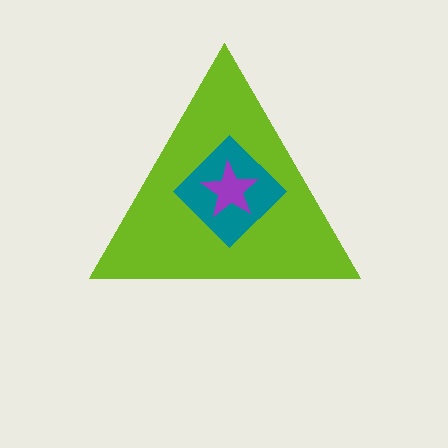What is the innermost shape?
The purple star.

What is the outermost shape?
The lime triangle.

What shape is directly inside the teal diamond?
The purple star.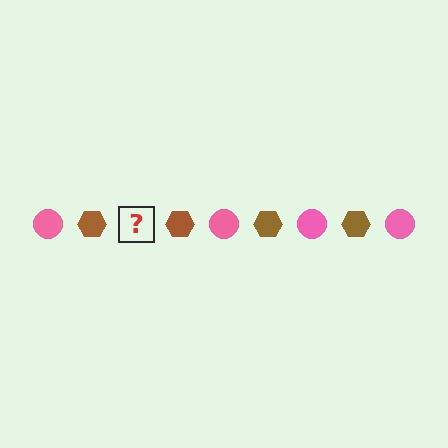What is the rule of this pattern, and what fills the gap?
The rule is that the pattern alternates between pink circle and brown hexagon. The gap should be filled with a pink circle.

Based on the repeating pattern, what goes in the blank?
The blank should be a pink circle.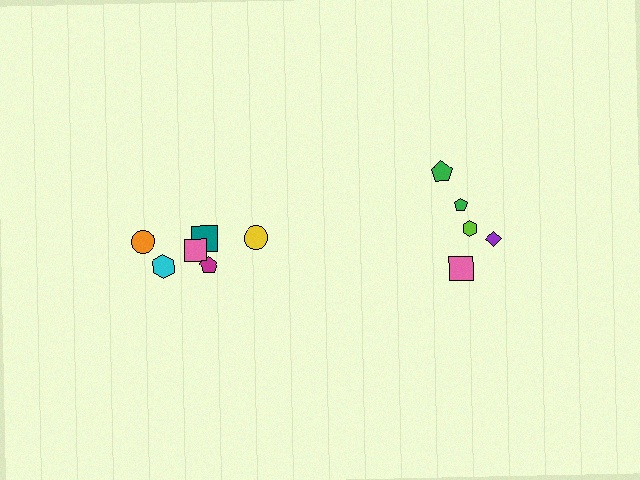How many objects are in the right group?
There are 5 objects.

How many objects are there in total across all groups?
There are 13 objects.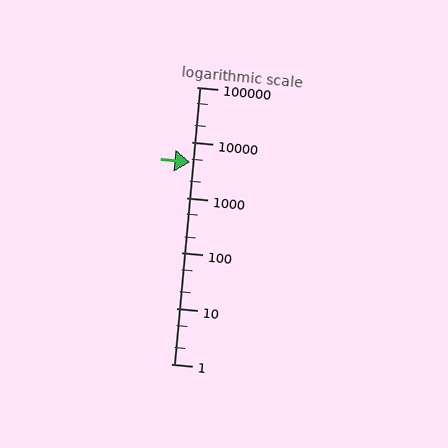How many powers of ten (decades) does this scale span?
The scale spans 5 decades, from 1 to 100000.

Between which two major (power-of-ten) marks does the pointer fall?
The pointer is between 1000 and 10000.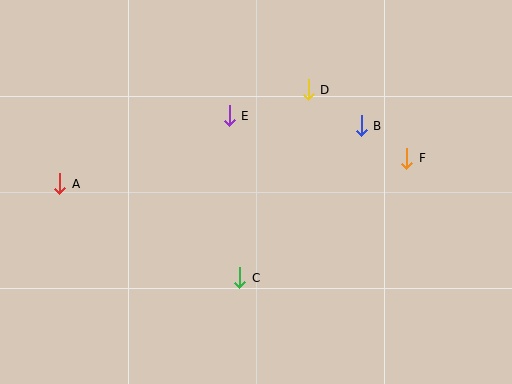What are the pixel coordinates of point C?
Point C is at (240, 278).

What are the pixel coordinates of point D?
Point D is at (308, 90).